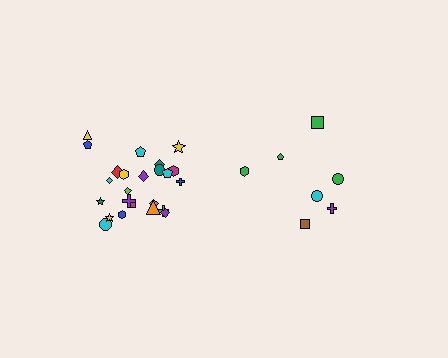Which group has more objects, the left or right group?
The left group.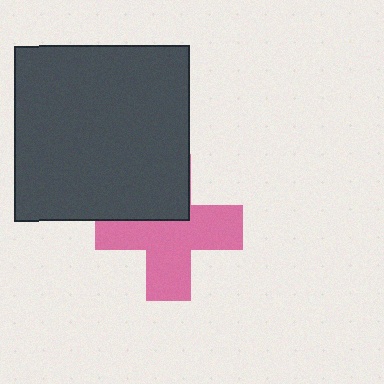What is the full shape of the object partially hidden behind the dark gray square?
The partially hidden object is a pink cross.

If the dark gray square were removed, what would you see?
You would see the complete pink cross.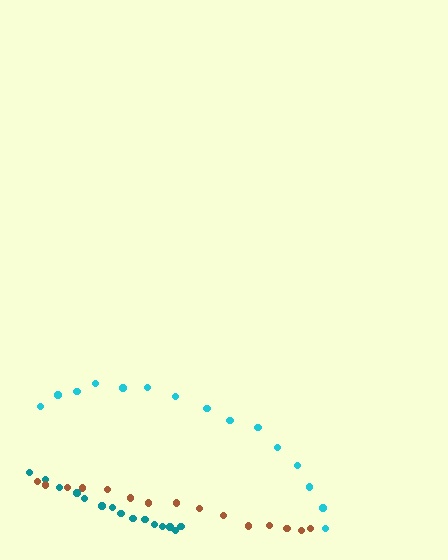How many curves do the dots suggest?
There are 3 distinct paths.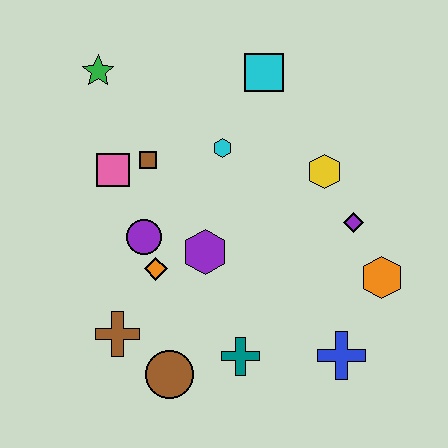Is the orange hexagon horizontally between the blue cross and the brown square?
No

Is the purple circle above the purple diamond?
No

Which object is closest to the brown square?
The pink square is closest to the brown square.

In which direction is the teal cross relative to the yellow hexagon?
The teal cross is below the yellow hexagon.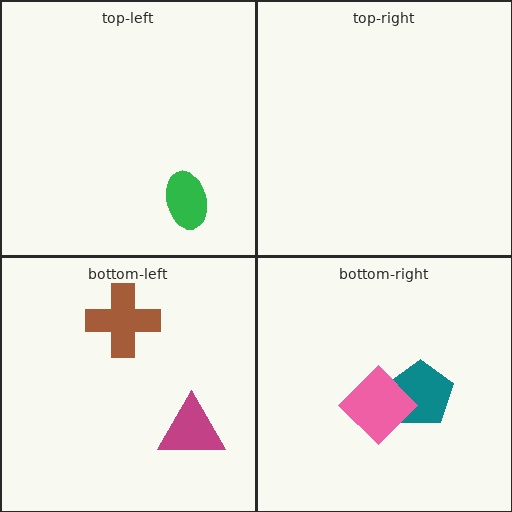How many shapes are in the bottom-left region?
2.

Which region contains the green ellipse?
The top-left region.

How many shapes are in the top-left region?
1.